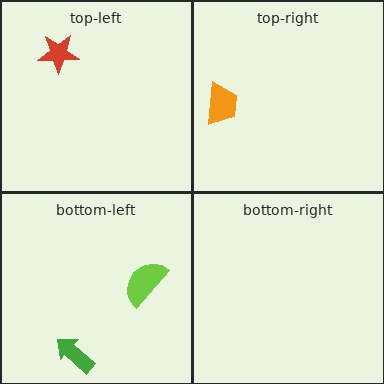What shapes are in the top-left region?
The red star.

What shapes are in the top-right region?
The orange trapezoid.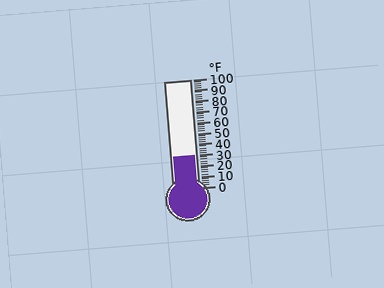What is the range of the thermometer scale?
The thermometer scale ranges from 0°F to 100°F.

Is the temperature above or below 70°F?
The temperature is below 70°F.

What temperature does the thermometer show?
The thermometer shows approximately 30°F.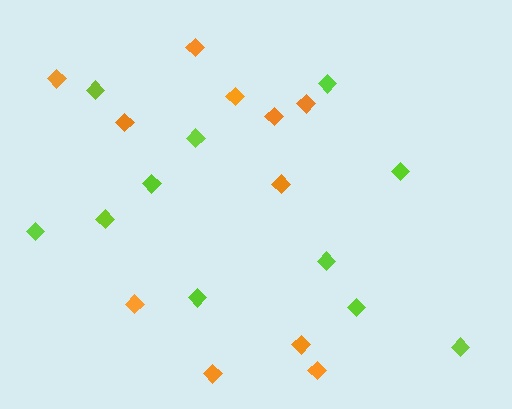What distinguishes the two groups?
There are 2 groups: one group of lime diamonds (11) and one group of orange diamonds (11).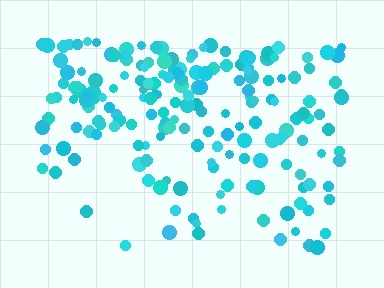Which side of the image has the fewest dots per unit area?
The bottom.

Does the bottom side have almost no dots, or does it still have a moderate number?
Still a moderate number, just noticeably fewer than the top.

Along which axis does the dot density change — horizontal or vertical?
Vertical.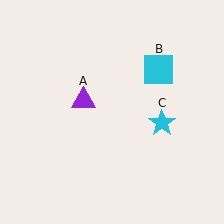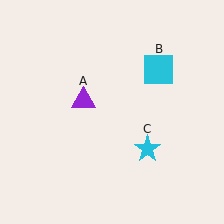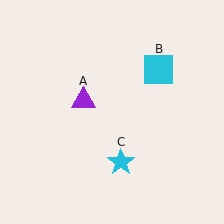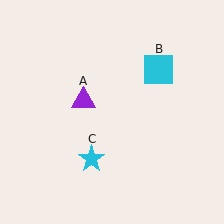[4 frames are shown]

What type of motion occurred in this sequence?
The cyan star (object C) rotated clockwise around the center of the scene.